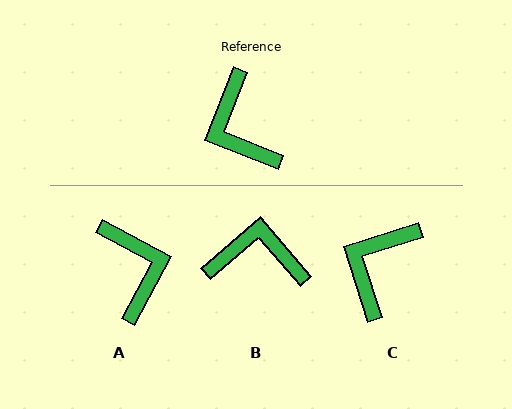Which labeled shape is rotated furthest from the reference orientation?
A, about 173 degrees away.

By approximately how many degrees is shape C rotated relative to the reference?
Approximately 51 degrees clockwise.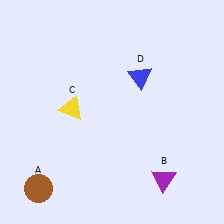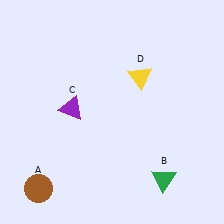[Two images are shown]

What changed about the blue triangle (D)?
In Image 1, D is blue. In Image 2, it changed to yellow.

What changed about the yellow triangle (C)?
In Image 1, C is yellow. In Image 2, it changed to purple.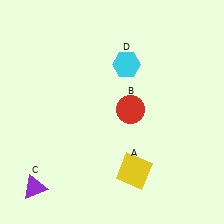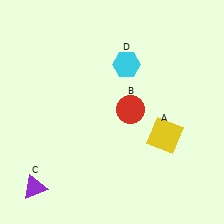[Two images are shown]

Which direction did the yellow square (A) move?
The yellow square (A) moved up.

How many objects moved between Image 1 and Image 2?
1 object moved between the two images.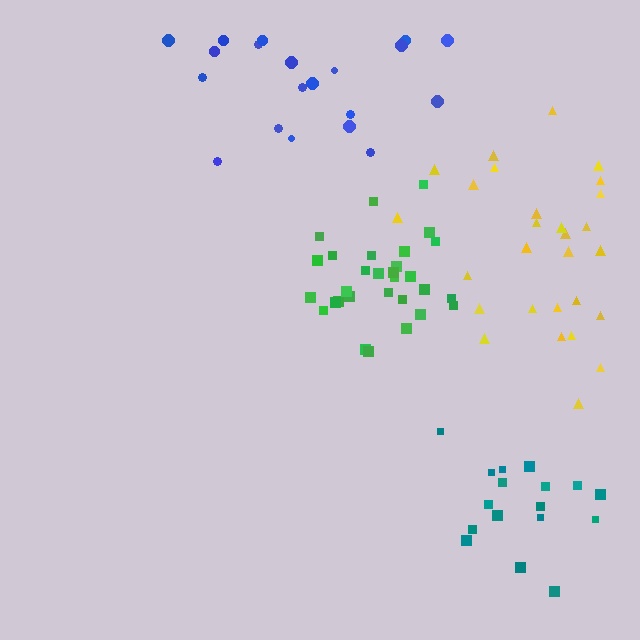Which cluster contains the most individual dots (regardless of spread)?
Green (30).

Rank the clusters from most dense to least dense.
green, teal, yellow, blue.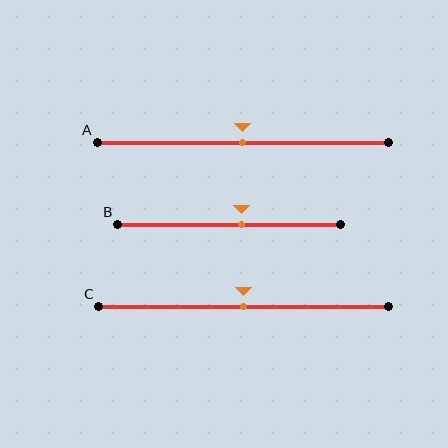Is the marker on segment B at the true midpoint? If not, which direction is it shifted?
No, the marker on segment B is shifted to the right by about 6% of the segment length.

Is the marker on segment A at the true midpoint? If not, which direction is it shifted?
Yes, the marker on segment A is at the true midpoint.